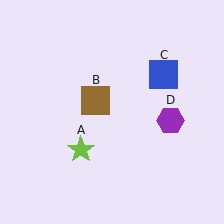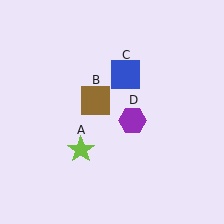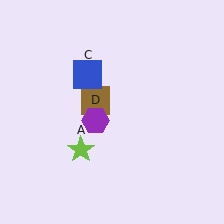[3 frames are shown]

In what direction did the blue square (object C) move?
The blue square (object C) moved left.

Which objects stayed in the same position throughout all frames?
Lime star (object A) and brown square (object B) remained stationary.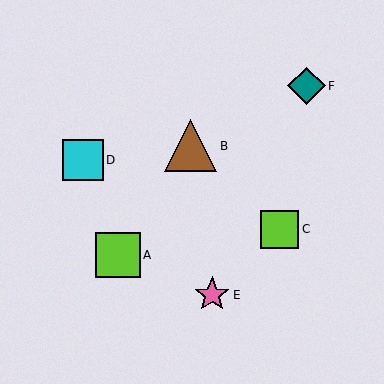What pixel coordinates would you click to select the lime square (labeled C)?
Click at (280, 229) to select the lime square C.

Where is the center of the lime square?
The center of the lime square is at (280, 229).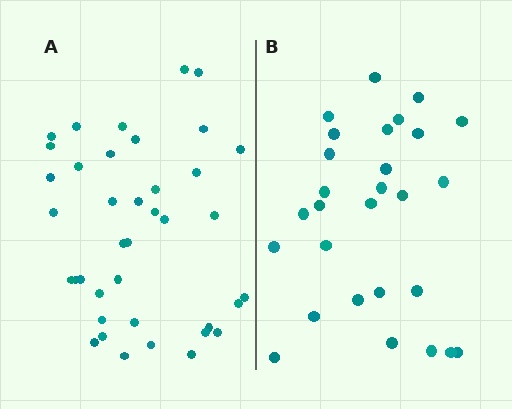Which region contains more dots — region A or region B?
Region A (the left region) has more dots.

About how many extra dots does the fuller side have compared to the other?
Region A has roughly 12 or so more dots than region B.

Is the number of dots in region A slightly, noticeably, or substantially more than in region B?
Region A has noticeably more, but not dramatically so. The ratio is roughly 1.4 to 1.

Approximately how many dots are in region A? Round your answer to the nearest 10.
About 40 dots. (The exact count is 39, which rounds to 40.)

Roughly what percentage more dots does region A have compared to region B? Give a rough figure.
About 40% more.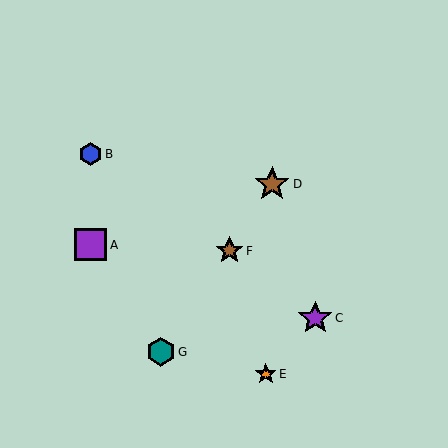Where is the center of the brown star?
The center of the brown star is at (272, 184).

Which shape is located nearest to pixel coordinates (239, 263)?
The brown star (labeled F) at (230, 251) is nearest to that location.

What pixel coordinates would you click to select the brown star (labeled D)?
Click at (272, 184) to select the brown star D.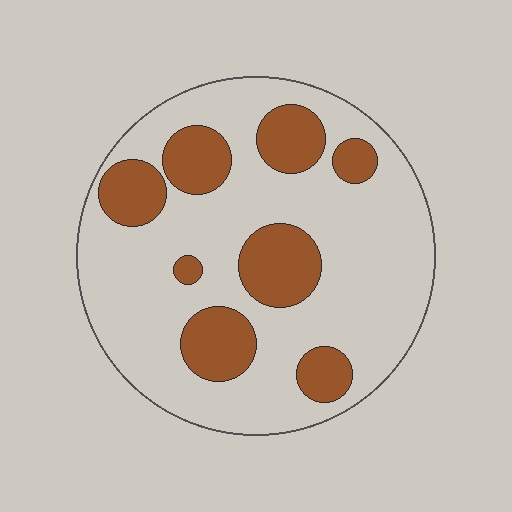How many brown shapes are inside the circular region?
8.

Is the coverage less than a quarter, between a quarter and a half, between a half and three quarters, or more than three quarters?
Between a quarter and a half.